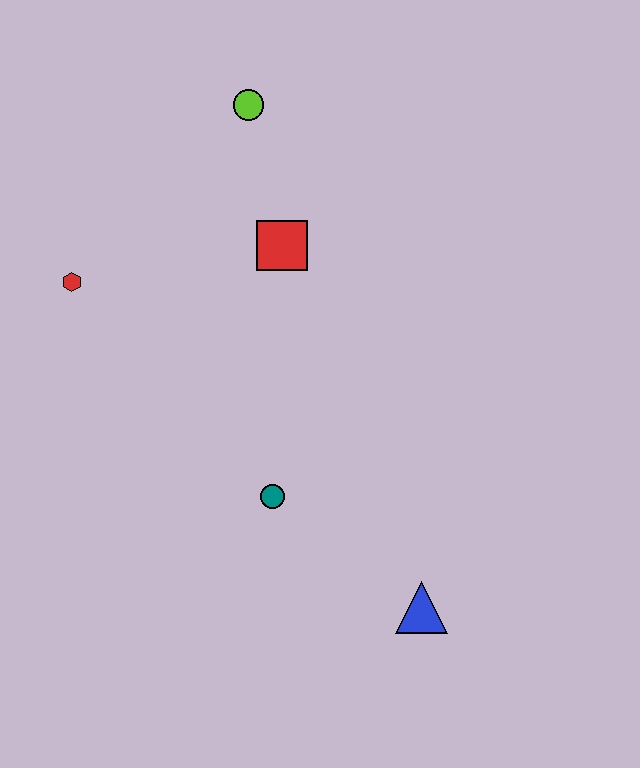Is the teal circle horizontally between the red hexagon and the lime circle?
No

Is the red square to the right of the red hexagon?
Yes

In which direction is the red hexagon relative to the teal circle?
The red hexagon is above the teal circle.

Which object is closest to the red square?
The lime circle is closest to the red square.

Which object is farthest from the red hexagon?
The blue triangle is farthest from the red hexagon.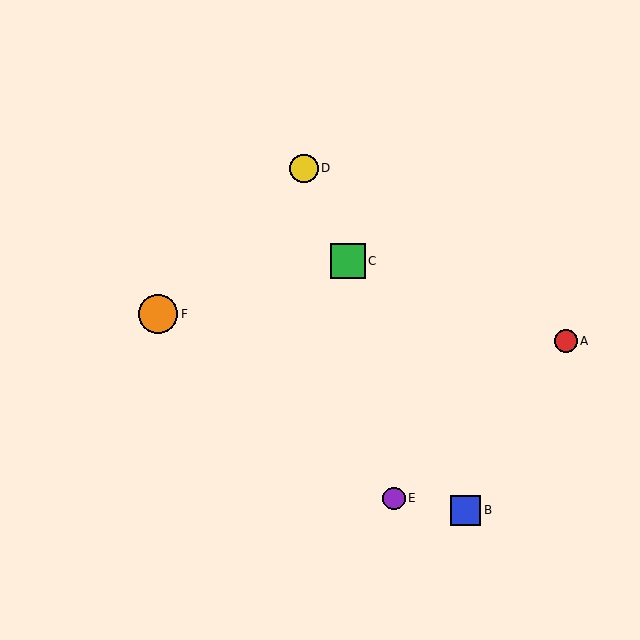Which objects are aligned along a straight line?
Objects B, C, D are aligned along a straight line.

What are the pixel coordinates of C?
Object C is at (348, 261).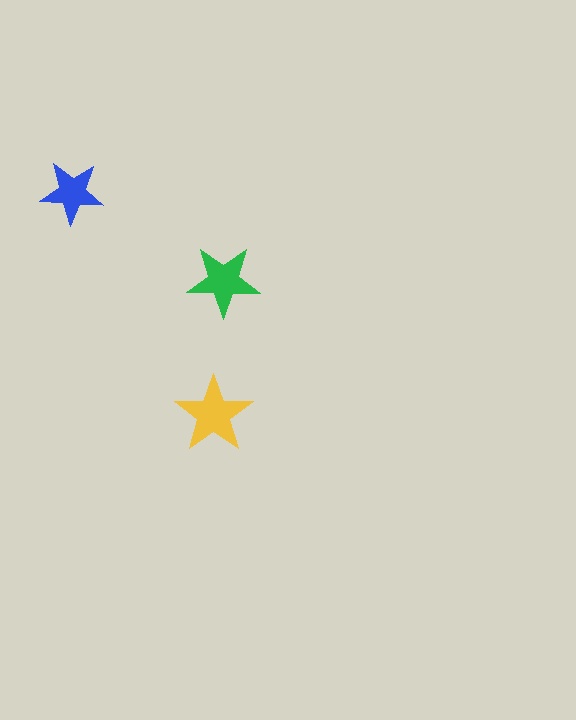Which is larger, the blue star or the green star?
The green one.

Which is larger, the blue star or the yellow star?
The yellow one.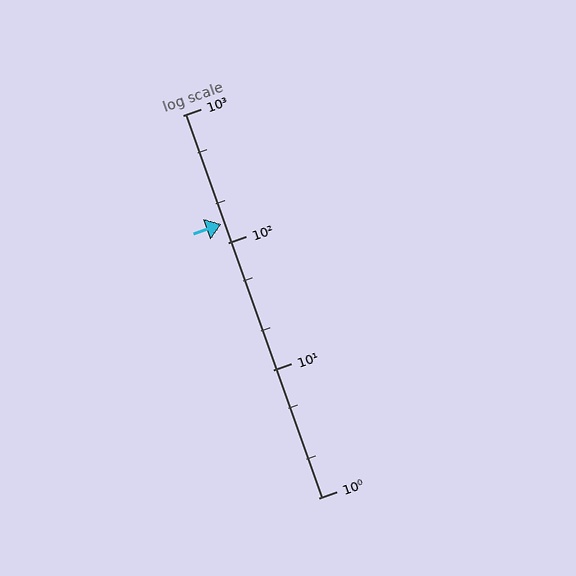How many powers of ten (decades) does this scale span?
The scale spans 3 decades, from 1 to 1000.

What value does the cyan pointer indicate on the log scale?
The pointer indicates approximately 140.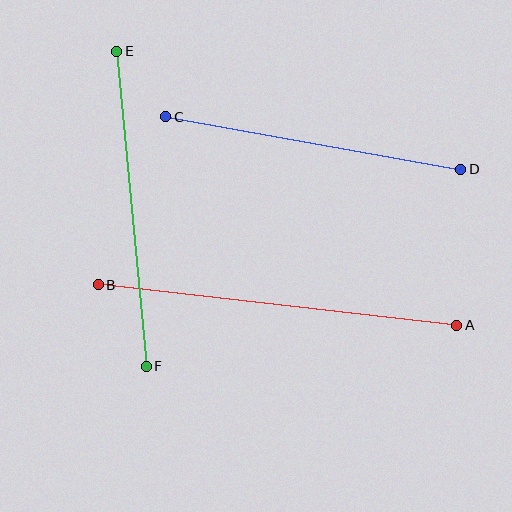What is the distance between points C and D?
The distance is approximately 300 pixels.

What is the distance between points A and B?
The distance is approximately 361 pixels.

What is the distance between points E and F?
The distance is approximately 316 pixels.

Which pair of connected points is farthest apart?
Points A and B are farthest apart.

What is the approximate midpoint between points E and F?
The midpoint is at approximately (132, 209) pixels.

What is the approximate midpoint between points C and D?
The midpoint is at approximately (313, 143) pixels.